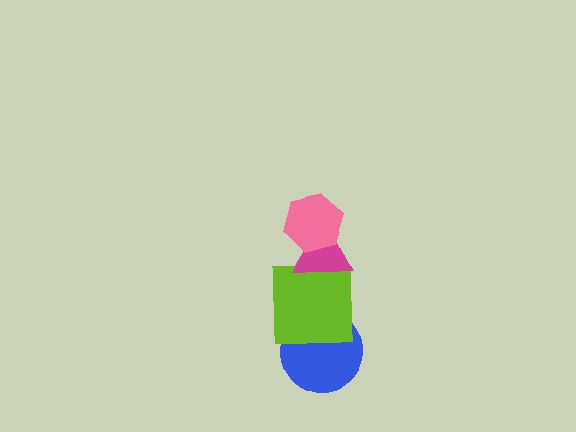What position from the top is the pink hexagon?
The pink hexagon is 1st from the top.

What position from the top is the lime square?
The lime square is 3rd from the top.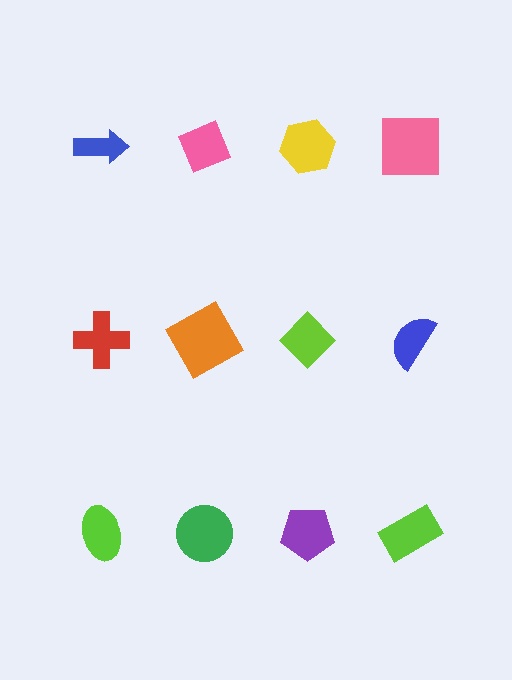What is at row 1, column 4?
A pink square.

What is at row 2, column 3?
A lime diamond.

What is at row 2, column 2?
An orange square.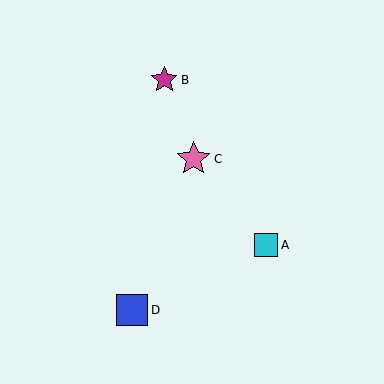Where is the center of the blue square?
The center of the blue square is at (132, 310).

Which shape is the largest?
The pink star (labeled C) is the largest.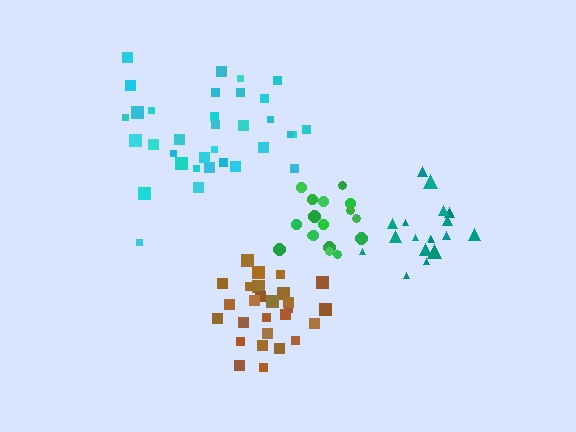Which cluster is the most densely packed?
Green.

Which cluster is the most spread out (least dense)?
Cyan.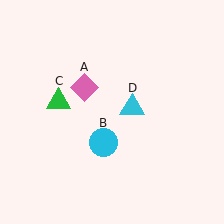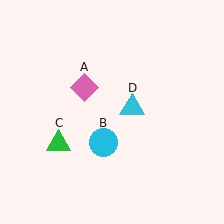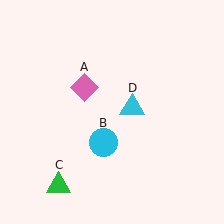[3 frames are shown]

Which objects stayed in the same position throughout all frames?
Pink diamond (object A) and cyan circle (object B) and cyan triangle (object D) remained stationary.